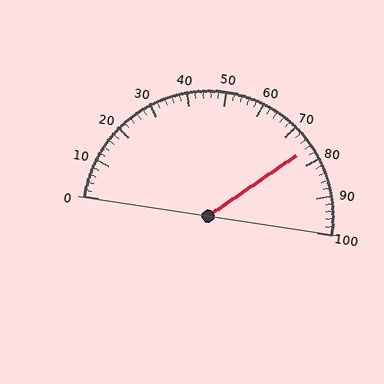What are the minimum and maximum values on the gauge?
The gauge ranges from 0 to 100.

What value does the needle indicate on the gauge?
The needle indicates approximately 76.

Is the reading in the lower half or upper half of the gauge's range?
The reading is in the upper half of the range (0 to 100).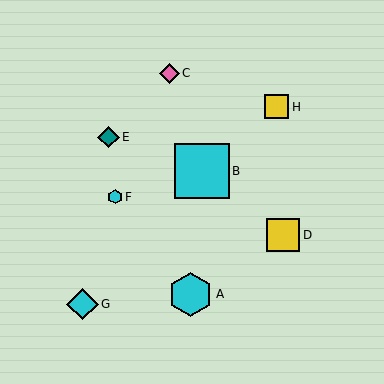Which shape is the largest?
The cyan square (labeled B) is the largest.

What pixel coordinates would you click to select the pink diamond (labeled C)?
Click at (169, 73) to select the pink diamond C.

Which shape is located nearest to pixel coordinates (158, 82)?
The pink diamond (labeled C) at (169, 73) is nearest to that location.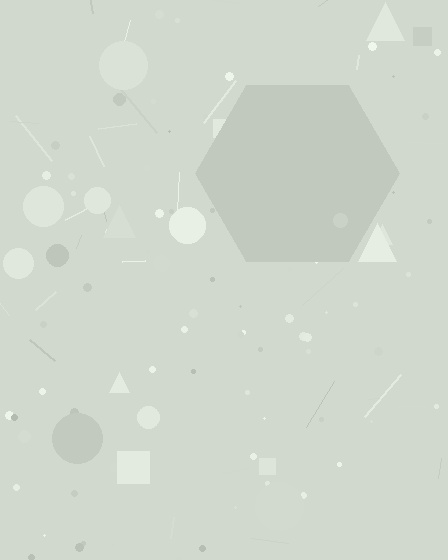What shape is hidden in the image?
A hexagon is hidden in the image.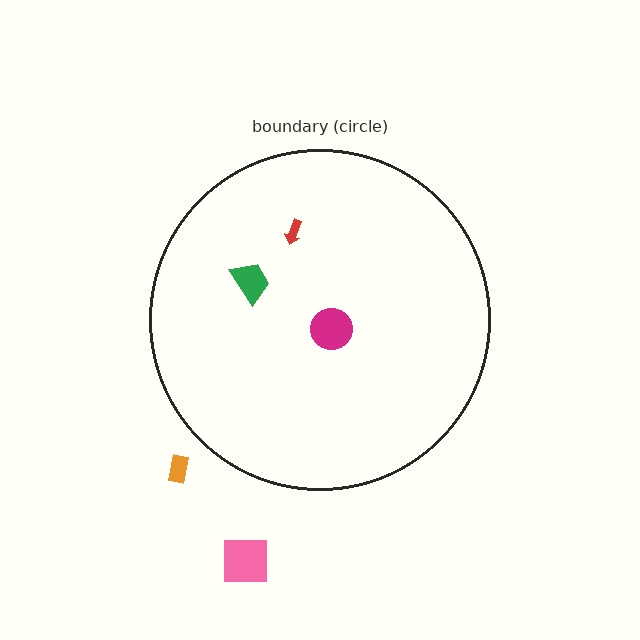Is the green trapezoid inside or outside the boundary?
Inside.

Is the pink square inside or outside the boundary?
Outside.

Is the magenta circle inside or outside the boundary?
Inside.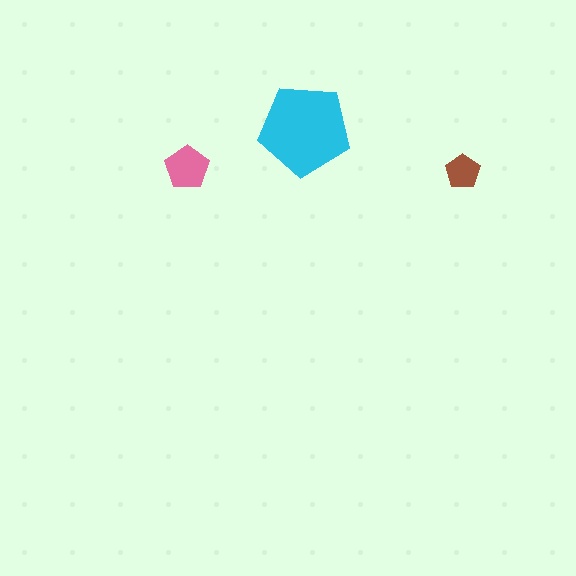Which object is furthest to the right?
The brown pentagon is rightmost.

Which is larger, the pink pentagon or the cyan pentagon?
The cyan one.